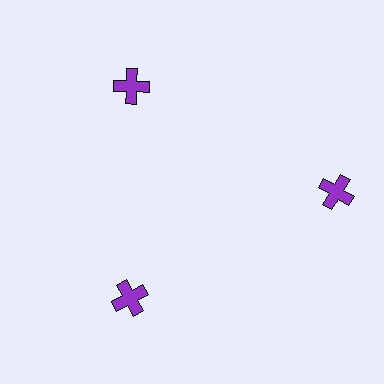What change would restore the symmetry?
The symmetry would be restored by moving it inward, back onto the ring so that all 3 crosses sit at equal angles and equal distance from the center.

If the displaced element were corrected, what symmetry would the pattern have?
It would have 3-fold rotational symmetry — the pattern would map onto itself every 120 degrees.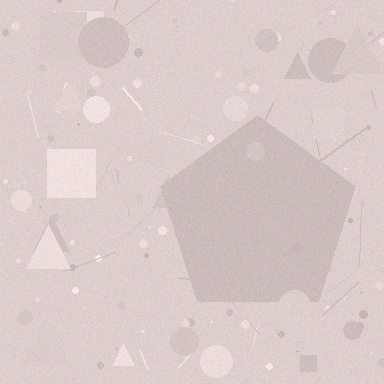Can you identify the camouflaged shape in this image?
The camouflaged shape is a pentagon.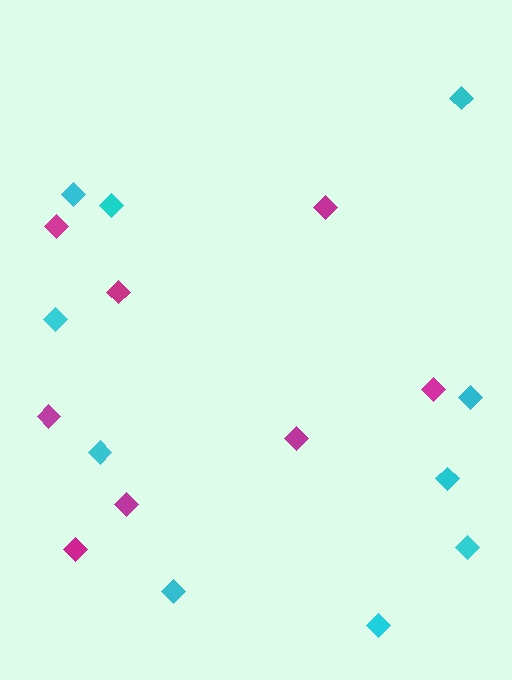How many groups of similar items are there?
There are 2 groups: one group of magenta diamonds (8) and one group of cyan diamonds (10).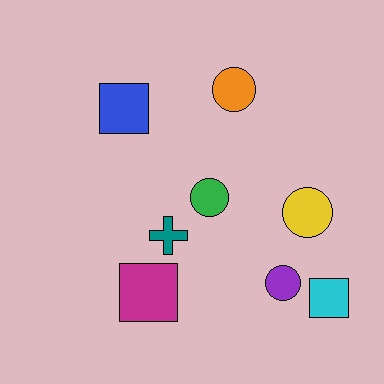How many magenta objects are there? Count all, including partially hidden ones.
There is 1 magenta object.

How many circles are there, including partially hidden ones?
There are 4 circles.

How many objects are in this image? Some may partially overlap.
There are 8 objects.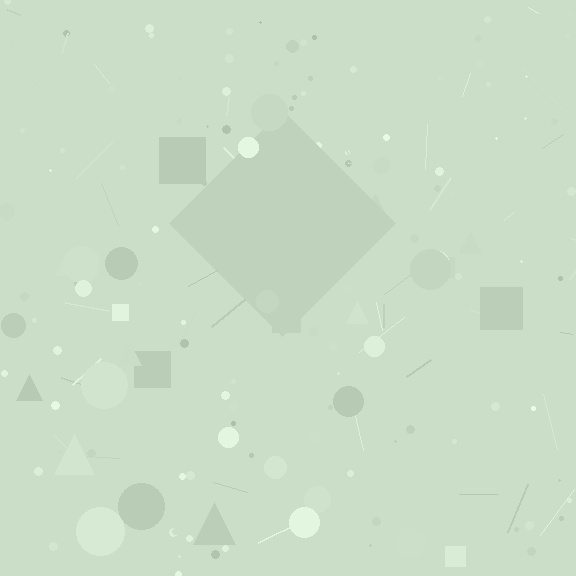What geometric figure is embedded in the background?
A diamond is embedded in the background.